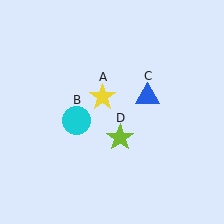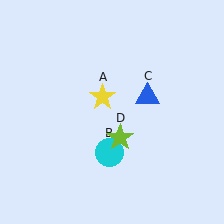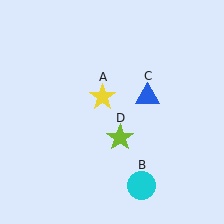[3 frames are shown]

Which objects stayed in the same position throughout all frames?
Yellow star (object A) and blue triangle (object C) and lime star (object D) remained stationary.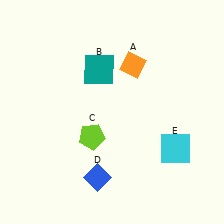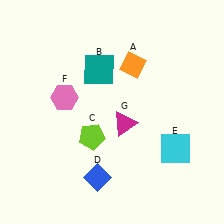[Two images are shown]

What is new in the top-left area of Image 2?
A pink hexagon (F) was added in the top-left area of Image 2.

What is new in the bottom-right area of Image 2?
A magenta triangle (G) was added in the bottom-right area of Image 2.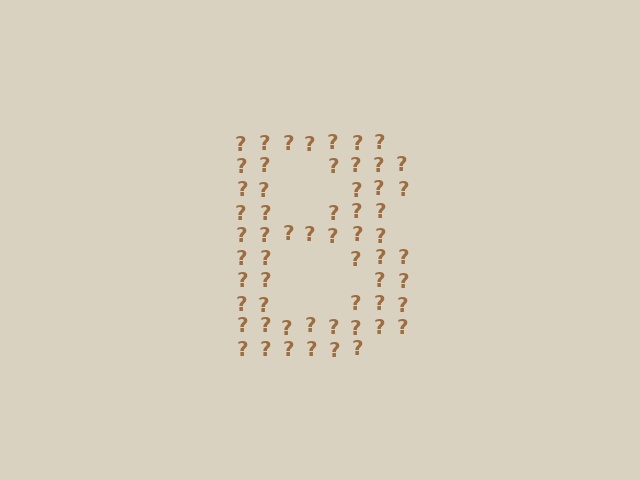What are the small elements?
The small elements are question marks.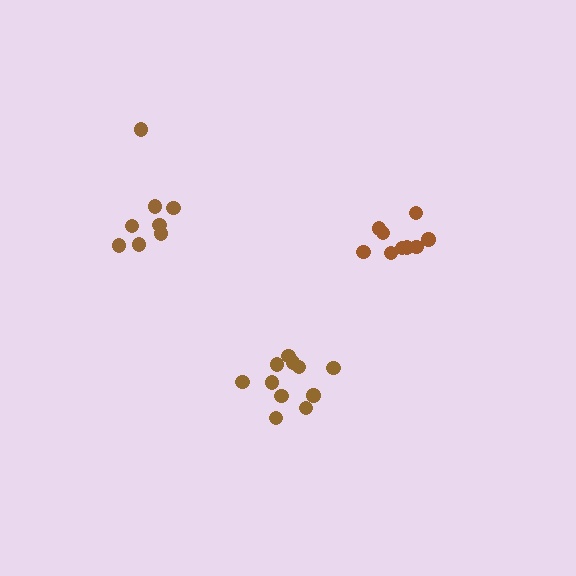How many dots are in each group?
Group 1: 8 dots, Group 2: 9 dots, Group 3: 11 dots (28 total).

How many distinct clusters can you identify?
There are 3 distinct clusters.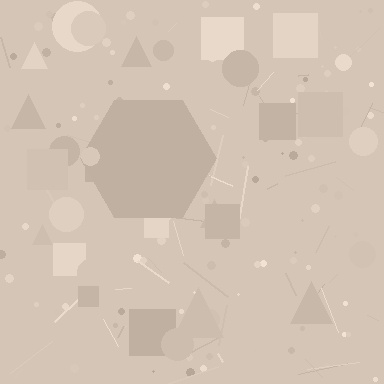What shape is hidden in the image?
A hexagon is hidden in the image.